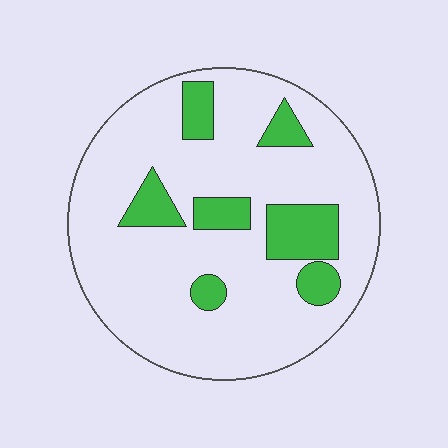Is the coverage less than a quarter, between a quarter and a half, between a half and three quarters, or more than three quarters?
Less than a quarter.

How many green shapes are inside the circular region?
7.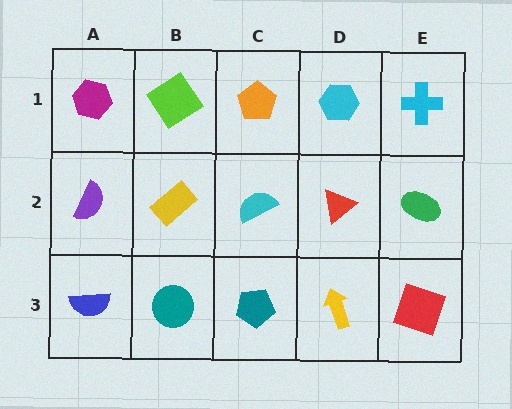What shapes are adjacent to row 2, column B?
A lime diamond (row 1, column B), a teal circle (row 3, column B), a purple semicircle (row 2, column A), a cyan semicircle (row 2, column C).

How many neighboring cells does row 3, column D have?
3.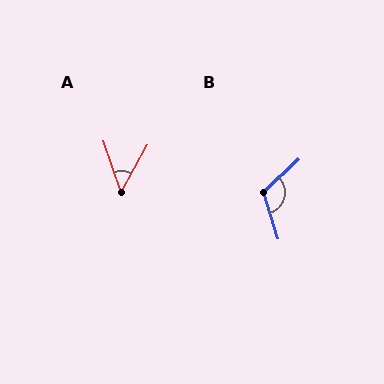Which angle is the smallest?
A, at approximately 48 degrees.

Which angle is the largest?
B, at approximately 116 degrees.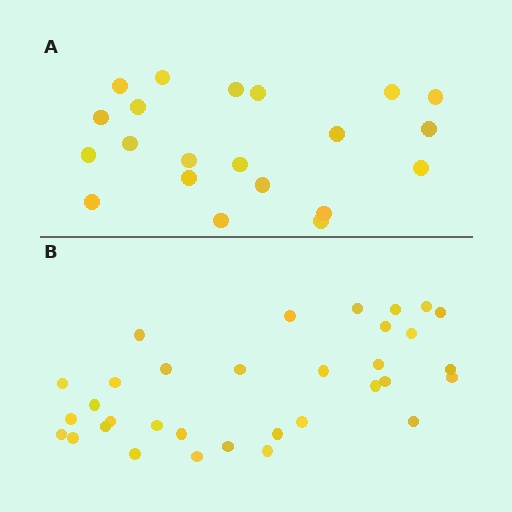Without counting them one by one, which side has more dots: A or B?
Region B (the bottom region) has more dots.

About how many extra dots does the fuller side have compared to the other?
Region B has roughly 12 or so more dots than region A.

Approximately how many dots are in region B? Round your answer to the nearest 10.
About 30 dots. (The exact count is 33, which rounds to 30.)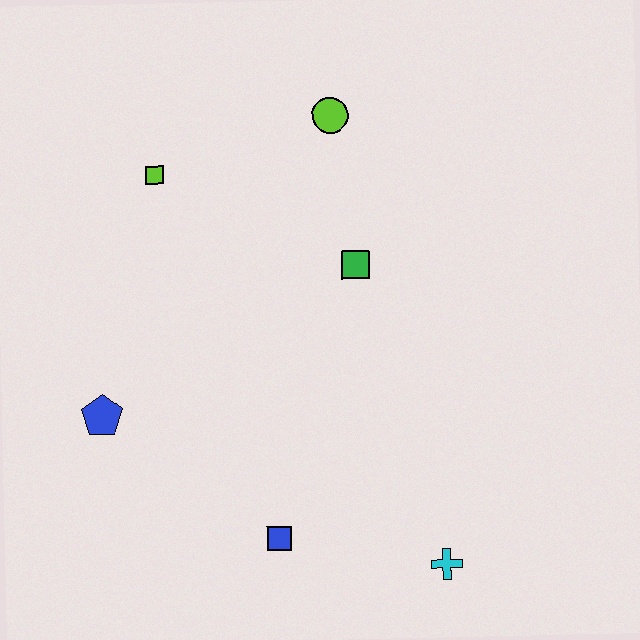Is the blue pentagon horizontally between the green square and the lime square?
No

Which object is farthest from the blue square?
The lime circle is farthest from the blue square.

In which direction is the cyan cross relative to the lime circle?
The cyan cross is below the lime circle.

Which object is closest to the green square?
The lime circle is closest to the green square.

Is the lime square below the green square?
No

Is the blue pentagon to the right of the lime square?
No